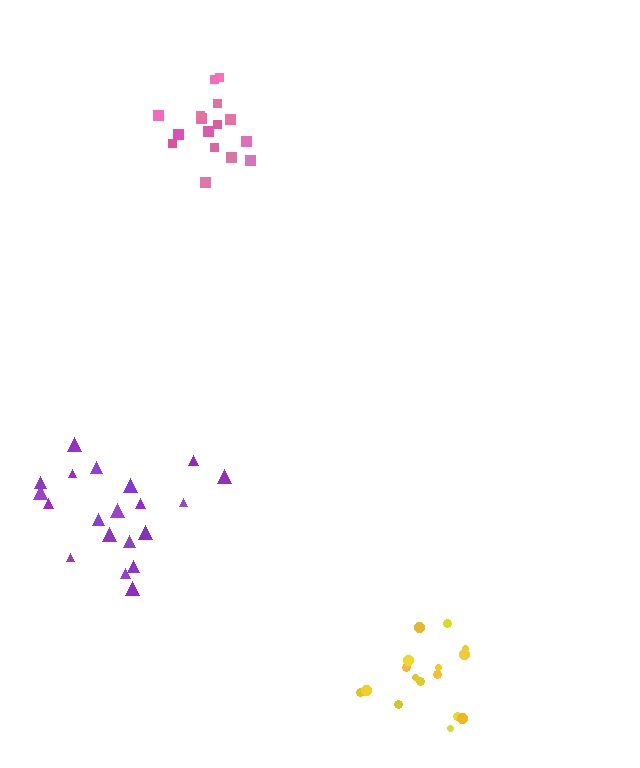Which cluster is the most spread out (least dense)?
Purple.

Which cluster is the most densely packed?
Pink.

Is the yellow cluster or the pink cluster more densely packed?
Pink.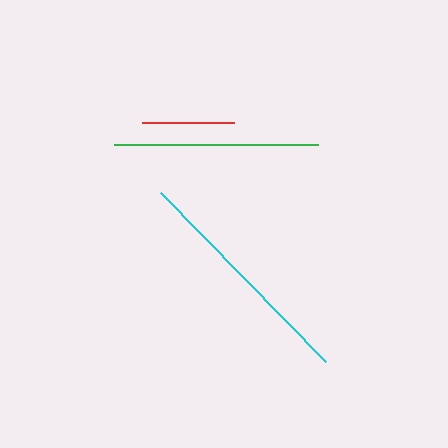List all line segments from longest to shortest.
From longest to shortest: cyan, green, red.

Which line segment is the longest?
The cyan line is the longest at approximately 236 pixels.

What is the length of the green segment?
The green segment is approximately 204 pixels long.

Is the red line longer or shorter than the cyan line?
The cyan line is longer than the red line.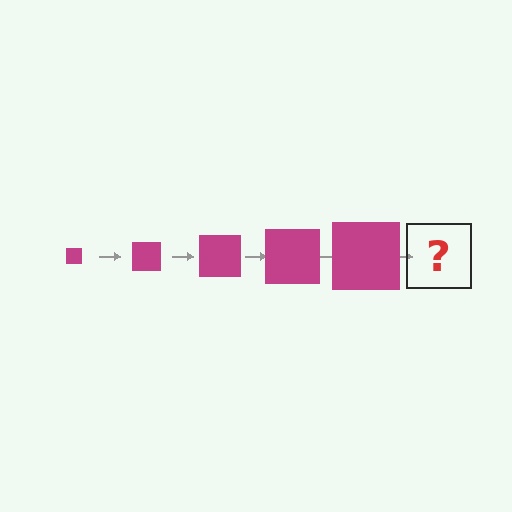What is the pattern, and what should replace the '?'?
The pattern is that the square gets progressively larger each step. The '?' should be a magenta square, larger than the previous one.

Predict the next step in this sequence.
The next step is a magenta square, larger than the previous one.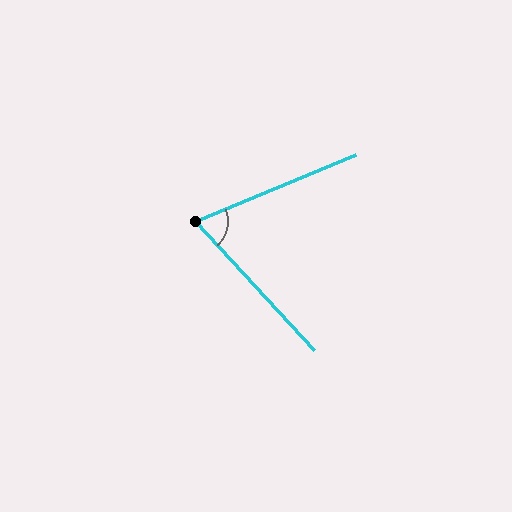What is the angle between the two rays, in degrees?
Approximately 70 degrees.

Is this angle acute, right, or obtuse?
It is acute.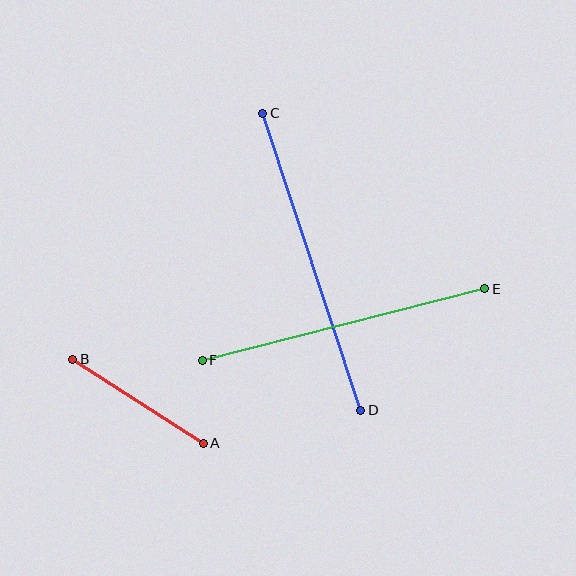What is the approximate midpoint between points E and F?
The midpoint is at approximately (343, 324) pixels.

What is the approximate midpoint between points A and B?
The midpoint is at approximately (138, 401) pixels.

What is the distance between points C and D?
The distance is approximately 313 pixels.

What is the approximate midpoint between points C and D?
The midpoint is at approximately (312, 262) pixels.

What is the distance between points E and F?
The distance is approximately 291 pixels.